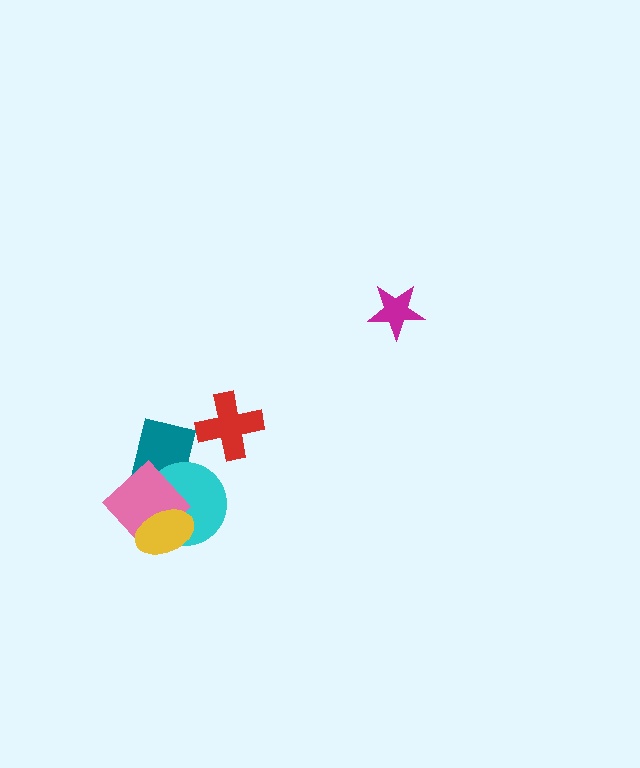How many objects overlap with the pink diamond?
3 objects overlap with the pink diamond.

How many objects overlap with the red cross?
0 objects overlap with the red cross.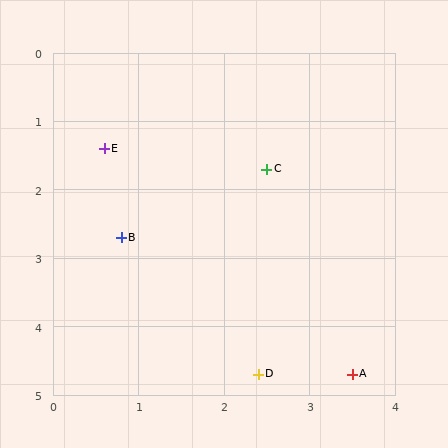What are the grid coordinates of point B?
Point B is at approximately (0.8, 2.7).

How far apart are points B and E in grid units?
Points B and E are about 1.3 grid units apart.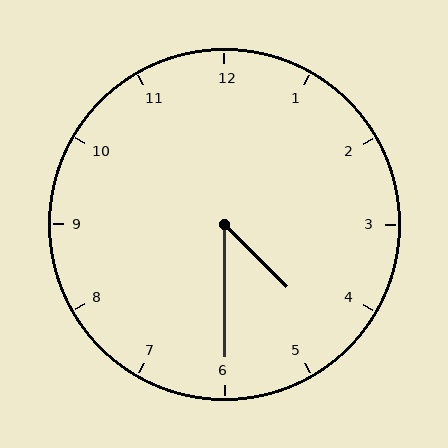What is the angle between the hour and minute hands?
Approximately 45 degrees.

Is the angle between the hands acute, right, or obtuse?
It is acute.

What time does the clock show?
4:30.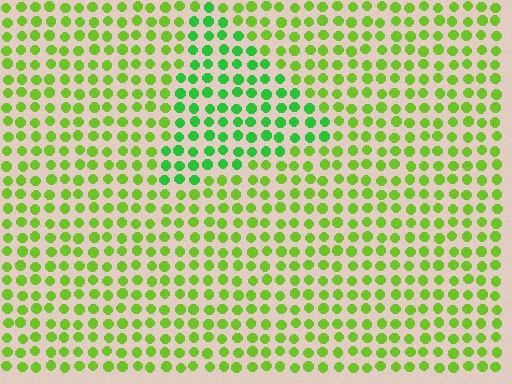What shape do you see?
I see a triangle.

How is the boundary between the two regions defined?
The boundary is defined purely by a slight shift in hue (about 33 degrees). Spacing, size, and orientation are identical on both sides.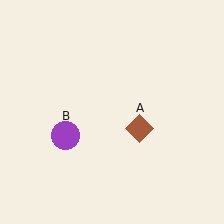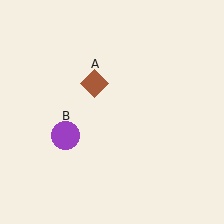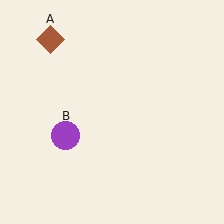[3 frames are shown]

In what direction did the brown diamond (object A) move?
The brown diamond (object A) moved up and to the left.